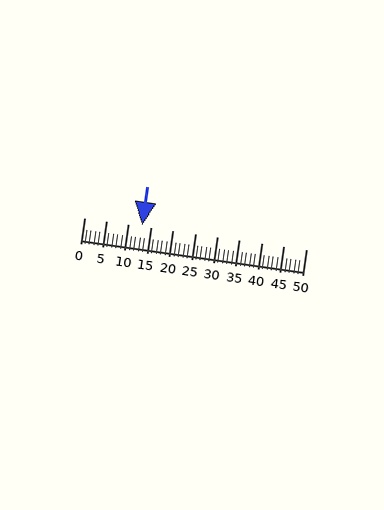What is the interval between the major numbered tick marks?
The major tick marks are spaced 5 units apart.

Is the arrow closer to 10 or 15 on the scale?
The arrow is closer to 15.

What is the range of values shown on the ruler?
The ruler shows values from 0 to 50.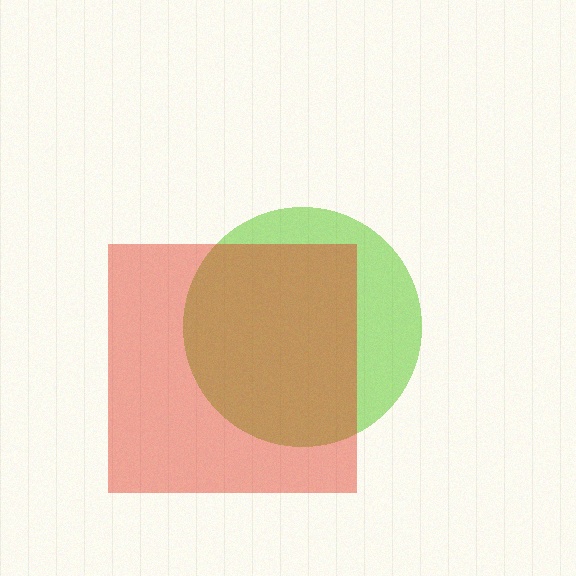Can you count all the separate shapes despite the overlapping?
Yes, there are 2 separate shapes.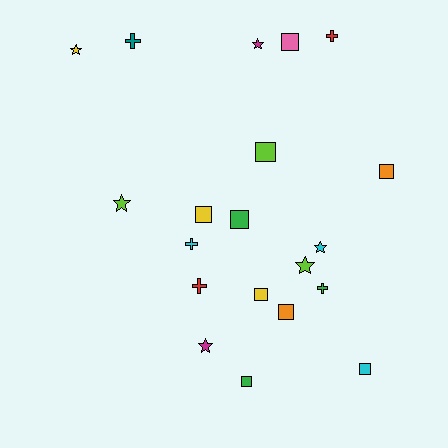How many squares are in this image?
There are 9 squares.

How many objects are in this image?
There are 20 objects.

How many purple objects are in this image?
There are no purple objects.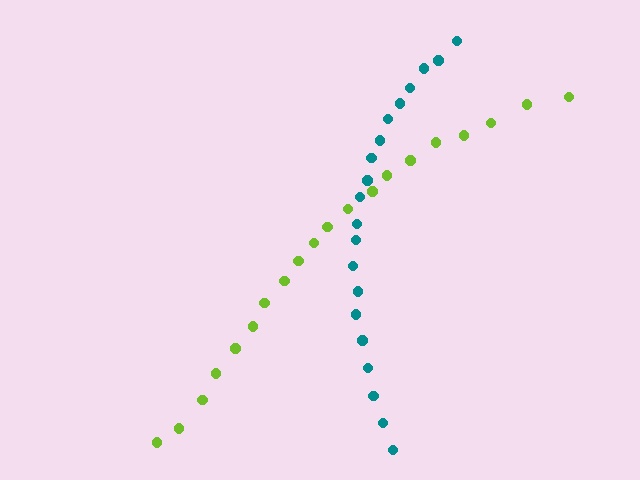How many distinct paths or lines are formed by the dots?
There are 2 distinct paths.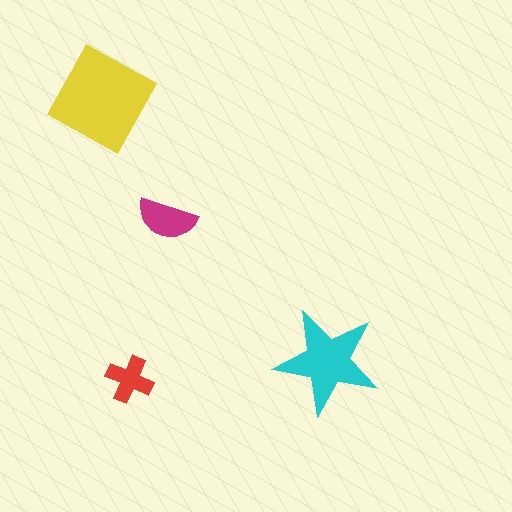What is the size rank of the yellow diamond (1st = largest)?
1st.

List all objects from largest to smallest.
The yellow diamond, the cyan star, the magenta semicircle, the red cross.